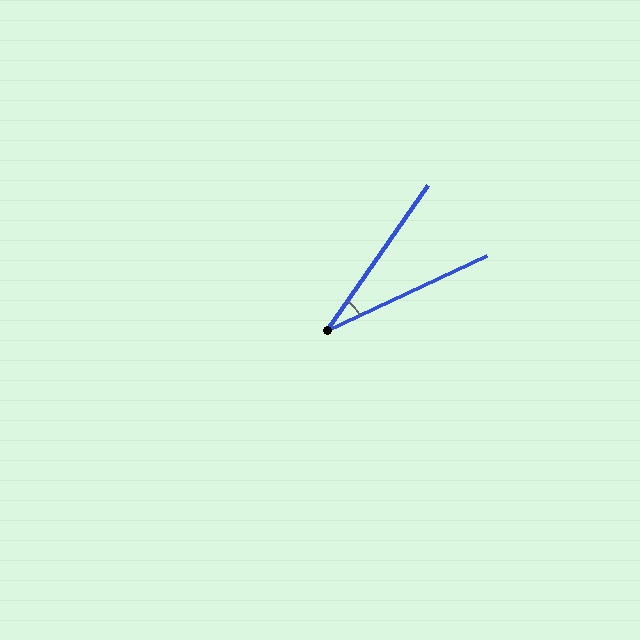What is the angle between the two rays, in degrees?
Approximately 30 degrees.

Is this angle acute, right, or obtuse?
It is acute.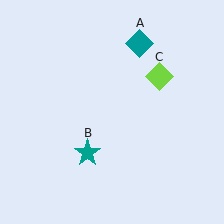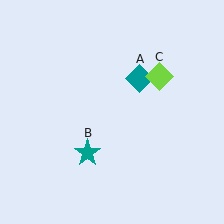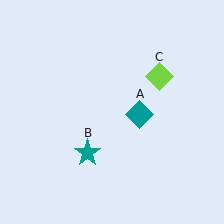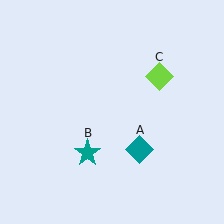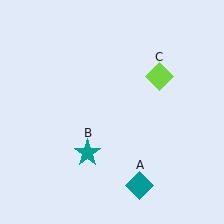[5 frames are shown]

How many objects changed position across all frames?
1 object changed position: teal diamond (object A).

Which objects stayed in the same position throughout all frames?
Teal star (object B) and lime diamond (object C) remained stationary.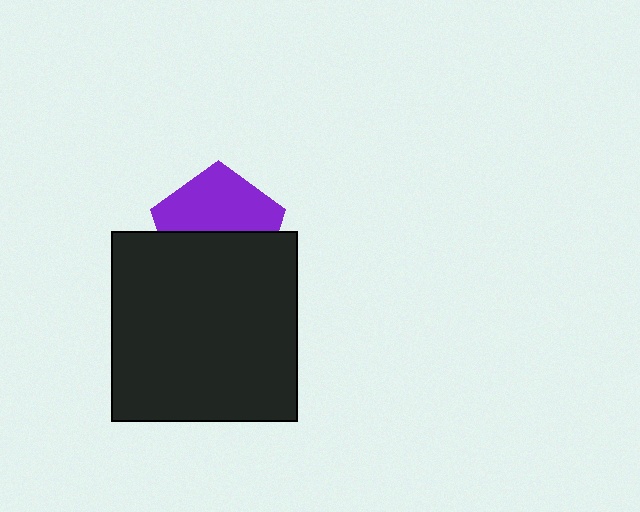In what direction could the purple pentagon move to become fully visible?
The purple pentagon could move up. That would shift it out from behind the black rectangle entirely.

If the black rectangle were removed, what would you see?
You would see the complete purple pentagon.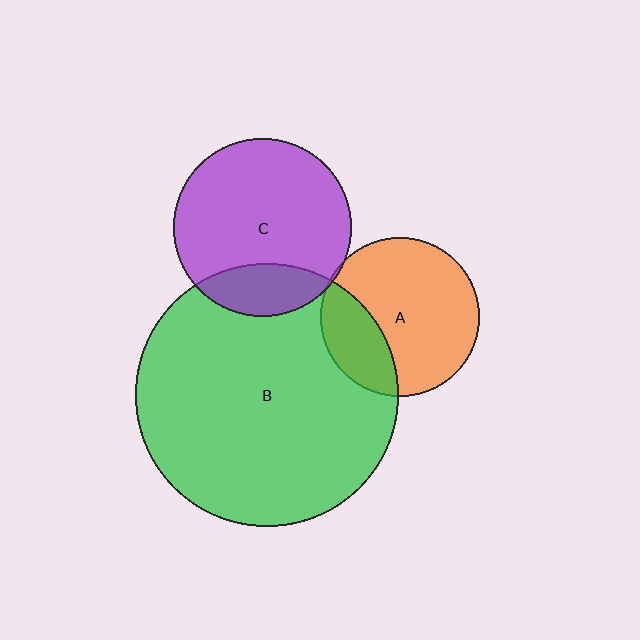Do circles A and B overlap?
Yes.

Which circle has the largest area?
Circle B (green).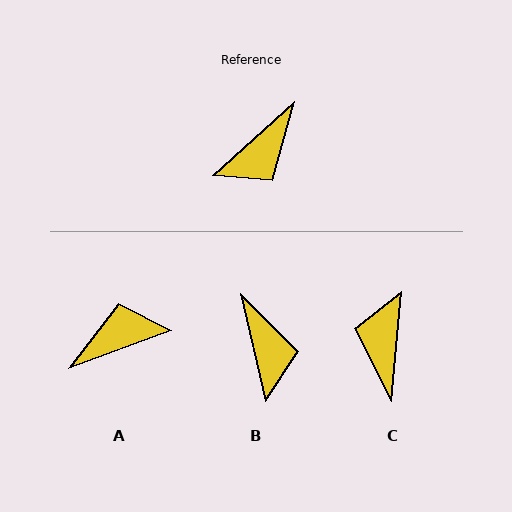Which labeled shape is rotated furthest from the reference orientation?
A, about 158 degrees away.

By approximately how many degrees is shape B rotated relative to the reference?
Approximately 60 degrees counter-clockwise.